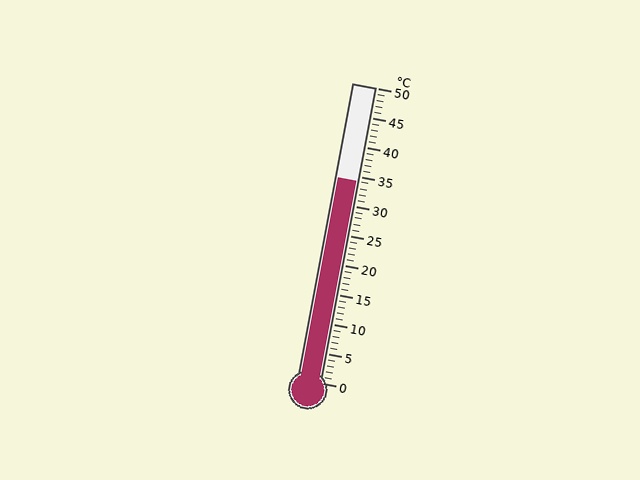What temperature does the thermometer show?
The thermometer shows approximately 34°C.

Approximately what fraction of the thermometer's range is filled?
The thermometer is filled to approximately 70% of its range.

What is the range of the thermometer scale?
The thermometer scale ranges from 0°C to 50°C.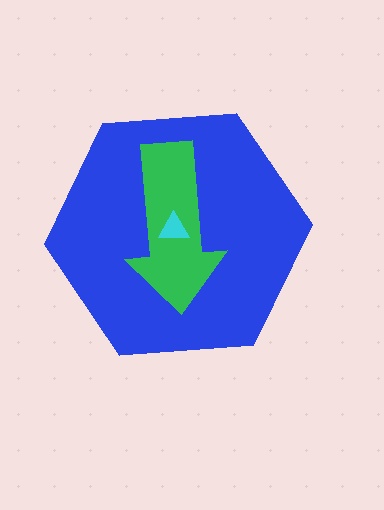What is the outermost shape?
The blue hexagon.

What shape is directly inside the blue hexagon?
The green arrow.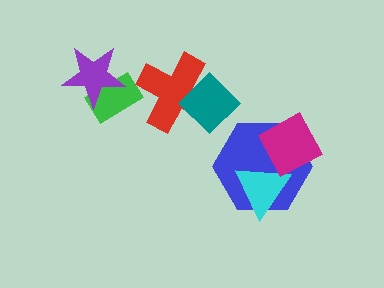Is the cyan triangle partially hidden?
Yes, it is partially covered by another shape.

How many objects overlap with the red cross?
1 object overlaps with the red cross.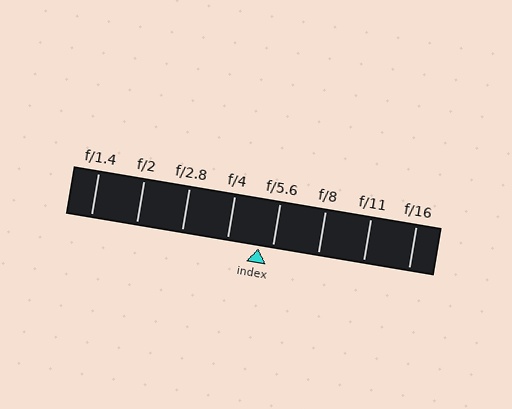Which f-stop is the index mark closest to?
The index mark is closest to f/5.6.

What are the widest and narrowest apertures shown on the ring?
The widest aperture shown is f/1.4 and the narrowest is f/16.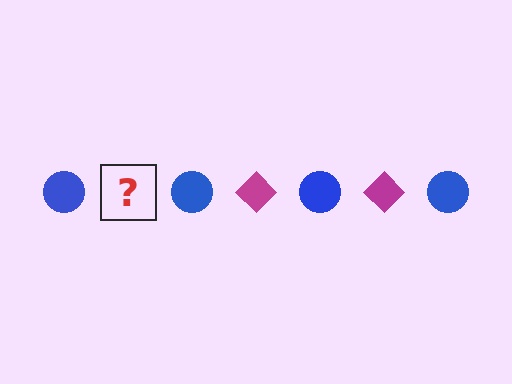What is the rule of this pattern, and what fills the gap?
The rule is that the pattern alternates between blue circle and magenta diamond. The gap should be filled with a magenta diamond.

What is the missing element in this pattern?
The missing element is a magenta diamond.